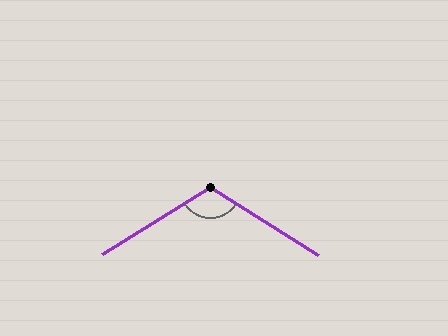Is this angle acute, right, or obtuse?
It is obtuse.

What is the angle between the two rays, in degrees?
Approximately 115 degrees.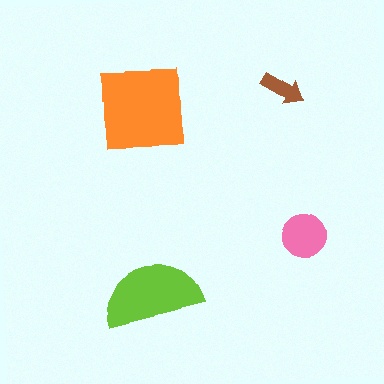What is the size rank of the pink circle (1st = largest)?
3rd.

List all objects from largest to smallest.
The orange square, the lime semicircle, the pink circle, the brown arrow.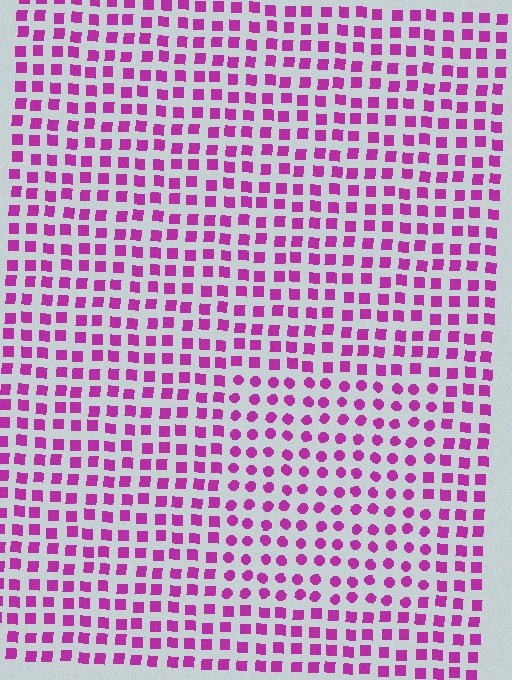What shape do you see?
I see a rectangle.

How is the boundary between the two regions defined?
The boundary is defined by a change in element shape: circles inside vs. squares outside. All elements share the same color and spacing.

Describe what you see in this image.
The image is filled with small magenta elements arranged in a uniform grid. A rectangle-shaped region contains circles, while the surrounding area contains squares. The boundary is defined purely by the change in element shape.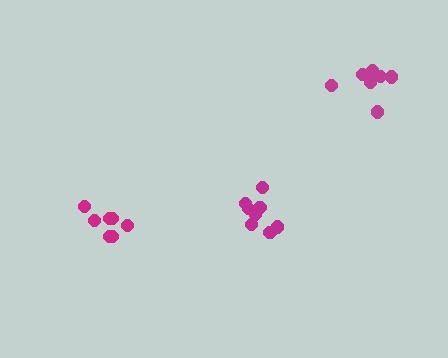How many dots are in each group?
Group 1: 7 dots, Group 2: 8 dots, Group 3: 7 dots (22 total).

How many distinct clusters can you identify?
There are 3 distinct clusters.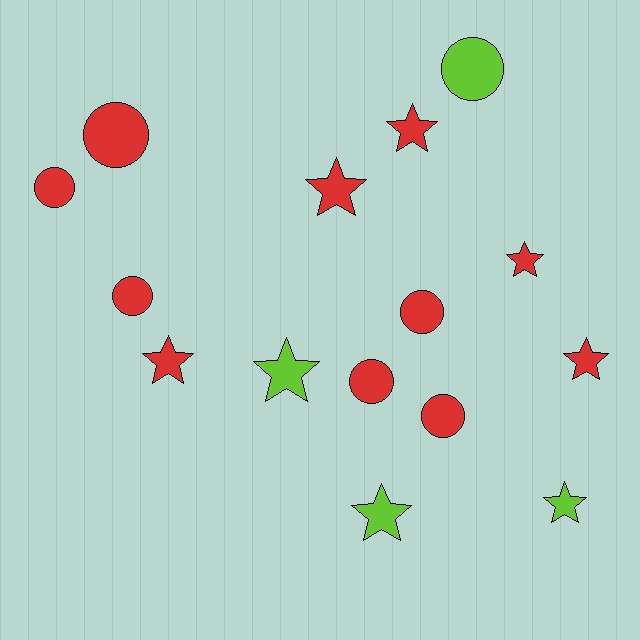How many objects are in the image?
There are 15 objects.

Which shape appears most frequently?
Star, with 8 objects.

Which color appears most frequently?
Red, with 11 objects.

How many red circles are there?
There are 6 red circles.